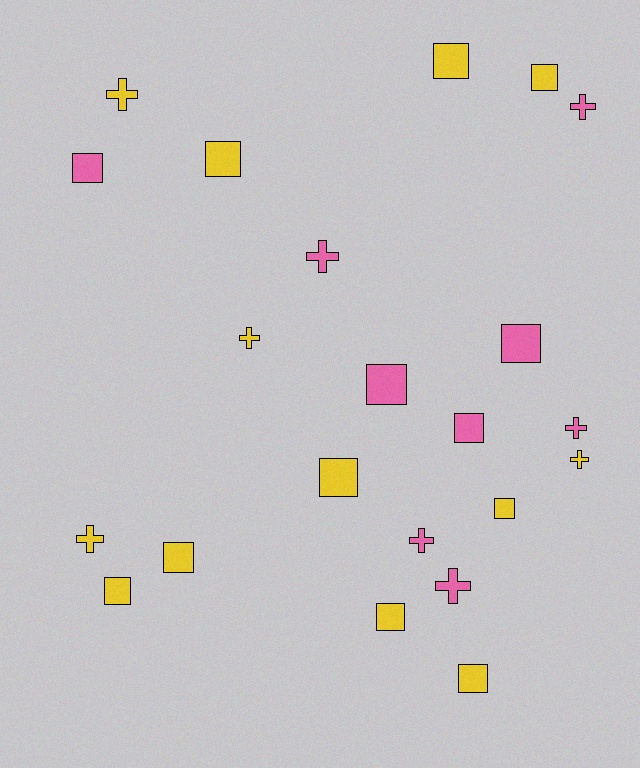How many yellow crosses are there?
There are 4 yellow crosses.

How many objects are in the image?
There are 22 objects.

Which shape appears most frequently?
Square, with 13 objects.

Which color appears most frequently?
Yellow, with 13 objects.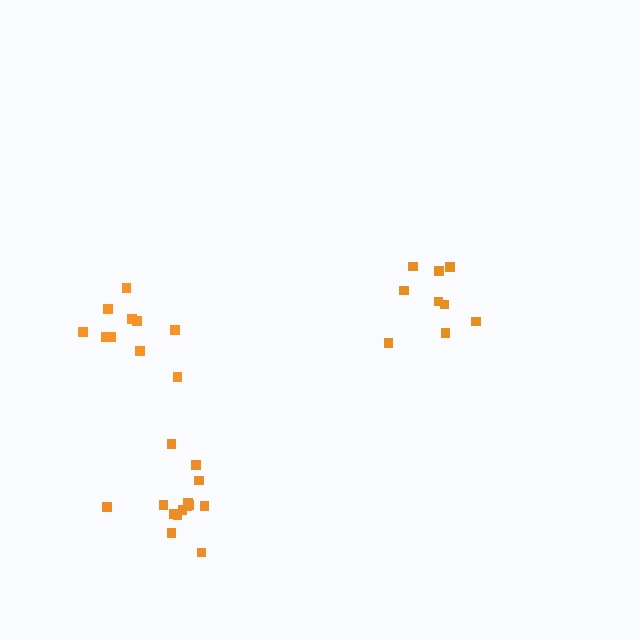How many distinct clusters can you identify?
There are 3 distinct clusters.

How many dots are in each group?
Group 1: 14 dots, Group 2: 9 dots, Group 3: 10 dots (33 total).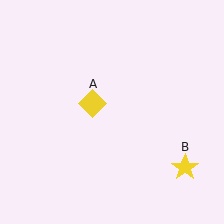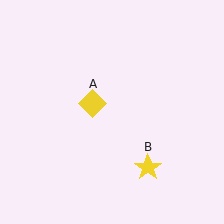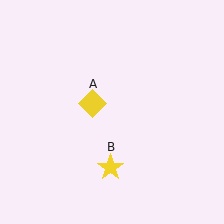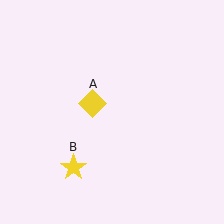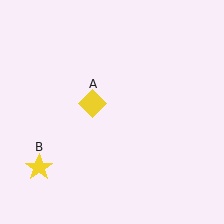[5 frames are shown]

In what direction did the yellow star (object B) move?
The yellow star (object B) moved left.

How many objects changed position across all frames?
1 object changed position: yellow star (object B).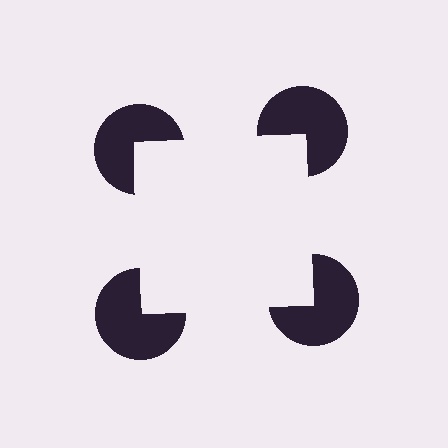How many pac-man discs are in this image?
There are 4 — one at each vertex of the illusory square.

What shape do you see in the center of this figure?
An illusory square — its edges are inferred from the aligned wedge cuts in the pac-man discs, not physically drawn.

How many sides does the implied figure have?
4 sides.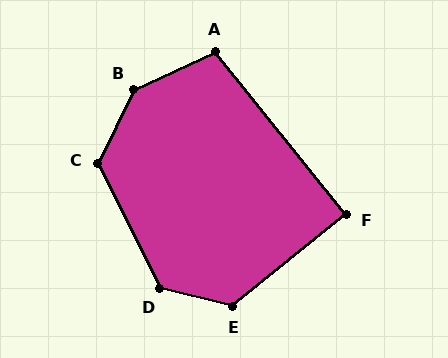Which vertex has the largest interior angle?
B, at approximately 141 degrees.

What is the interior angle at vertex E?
Approximately 128 degrees (obtuse).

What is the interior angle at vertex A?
Approximately 104 degrees (obtuse).